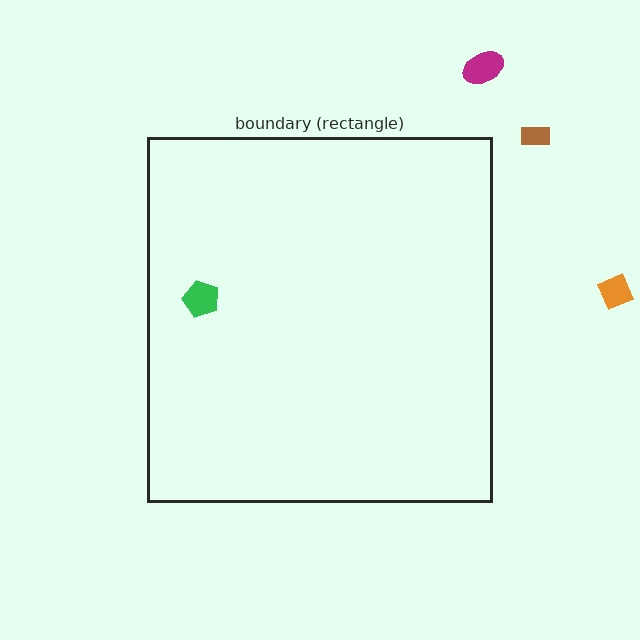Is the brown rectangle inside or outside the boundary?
Outside.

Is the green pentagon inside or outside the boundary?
Inside.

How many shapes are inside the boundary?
1 inside, 3 outside.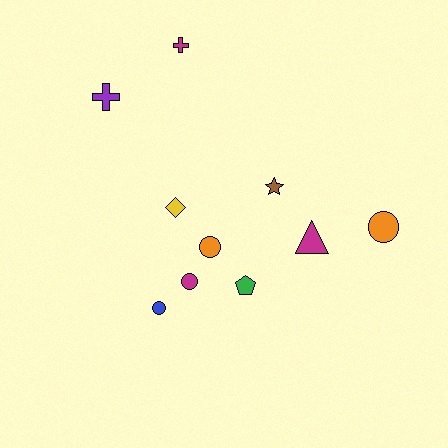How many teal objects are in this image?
There are no teal objects.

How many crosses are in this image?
There are 2 crosses.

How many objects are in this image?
There are 10 objects.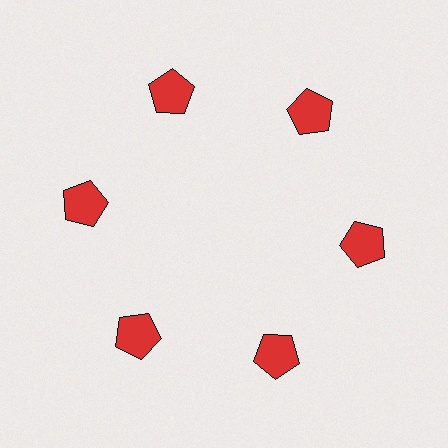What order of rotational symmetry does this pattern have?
This pattern has 6-fold rotational symmetry.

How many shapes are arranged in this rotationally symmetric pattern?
There are 6 shapes, arranged in 6 groups of 1.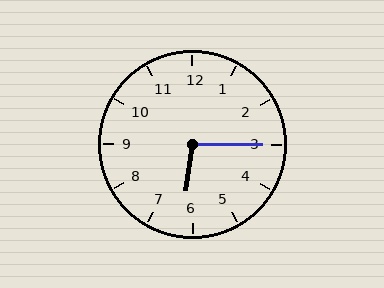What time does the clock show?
6:15.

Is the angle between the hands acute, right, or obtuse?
It is obtuse.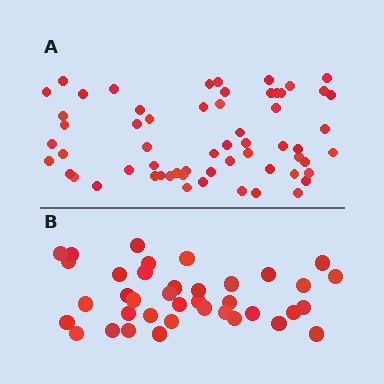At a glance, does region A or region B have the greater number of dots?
Region A (the top region) has more dots.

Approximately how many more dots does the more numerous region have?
Region A has approximately 20 more dots than region B.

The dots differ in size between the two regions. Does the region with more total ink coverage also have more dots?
No. Region B has more total ink coverage because its dots are larger, but region A actually contains more individual dots. Total area can be misleading — the number of items is what matters here.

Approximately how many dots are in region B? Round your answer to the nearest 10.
About 40 dots. (The exact count is 38, which rounds to 40.)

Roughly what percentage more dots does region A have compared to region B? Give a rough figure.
About 60% more.